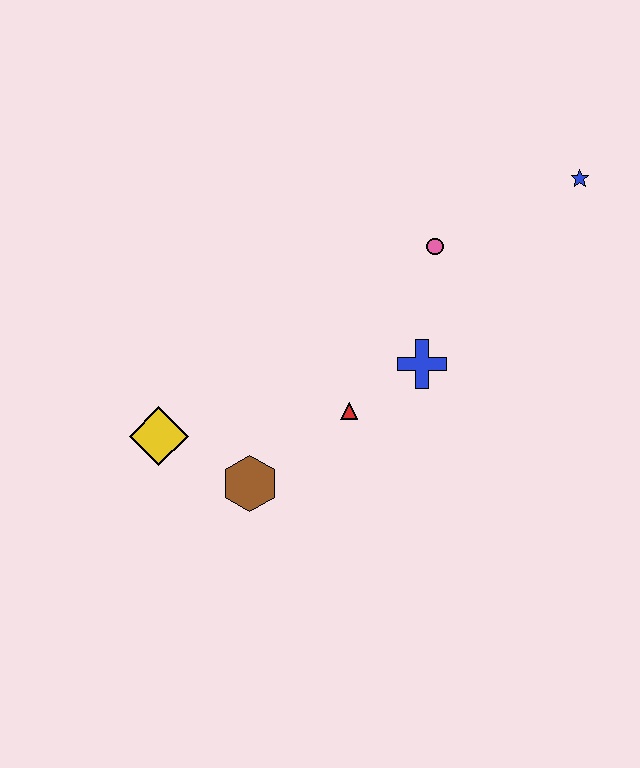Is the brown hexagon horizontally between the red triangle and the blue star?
No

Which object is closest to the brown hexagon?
The yellow diamond is closest to the brown hexagon.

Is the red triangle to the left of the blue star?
Yes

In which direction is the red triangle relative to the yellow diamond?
The red triangle is to the right of the yellow diamond.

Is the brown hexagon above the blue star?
No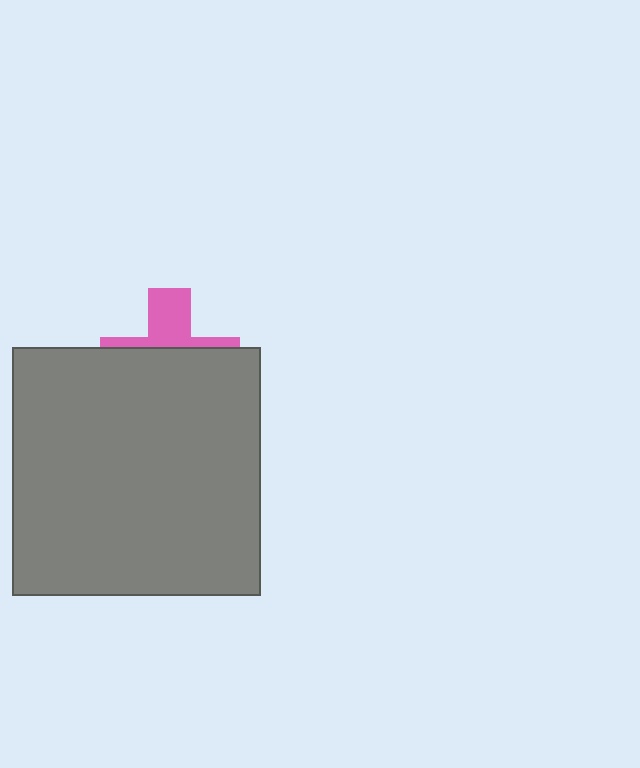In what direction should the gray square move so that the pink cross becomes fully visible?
The gray square should move down. That is the shortest direction to clear the overlap and leave the pink cross fully visible.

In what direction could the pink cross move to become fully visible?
The pink cross could move up. That would shift it out from behind the gray square entirely.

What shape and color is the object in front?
The object in front is a gray square.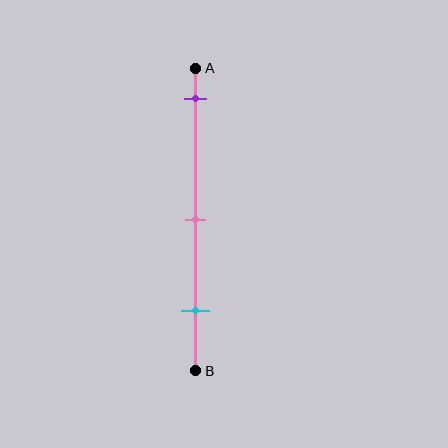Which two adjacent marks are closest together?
The pink and cyan marks are the closest adjacent pair.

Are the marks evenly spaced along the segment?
Yes, the marks are approximately evenly spaced.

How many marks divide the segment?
There are 3 marks dividing the segment.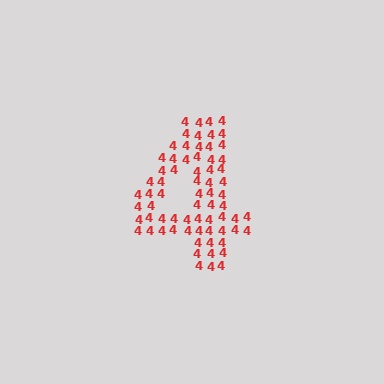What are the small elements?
The small elements are digit 4's.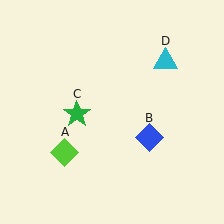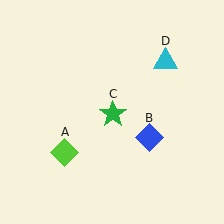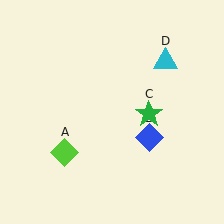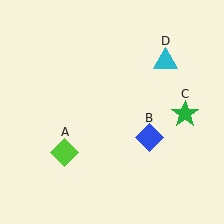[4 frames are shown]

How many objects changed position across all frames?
1 object changed position: green star (object C).